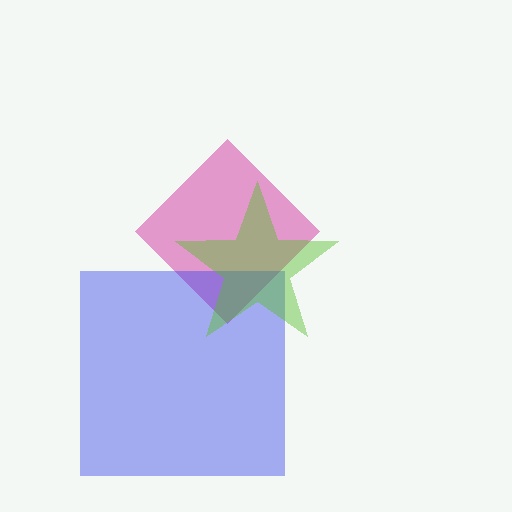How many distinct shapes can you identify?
There are 3 distinct shapes: a magenta diamond, a blue square, a lime star.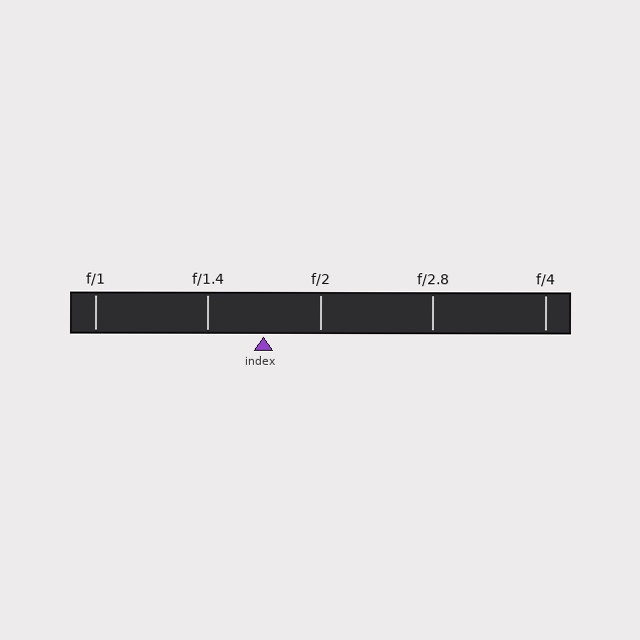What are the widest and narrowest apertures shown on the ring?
The widest aperture shown is f/1 and the narrowest is f/4.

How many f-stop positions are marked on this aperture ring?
There are 5 f-stop positions marked.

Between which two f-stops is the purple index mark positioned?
The index mark is between f/1.4 and f/2.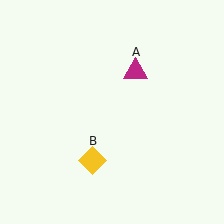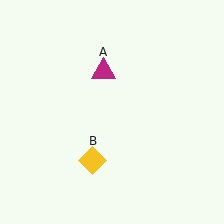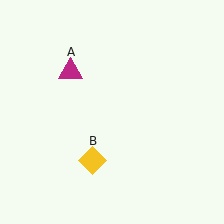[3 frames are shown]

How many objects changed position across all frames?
1 object changed position: magenta triangle (object A).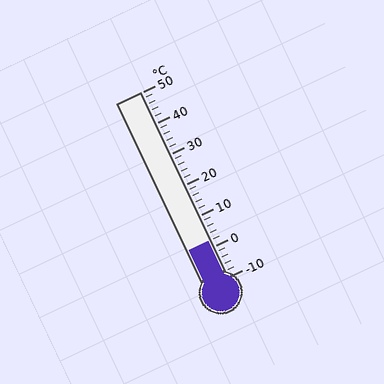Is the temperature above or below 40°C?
The temperature is below 40°C.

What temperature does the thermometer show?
The thermometer shows approximately 2°C.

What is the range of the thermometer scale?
The thermometer scale ranges from -10°C to 50°C.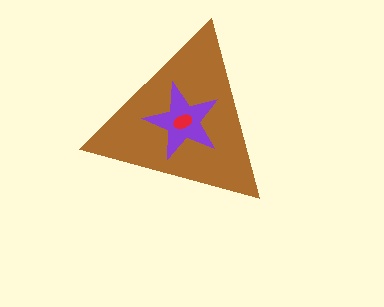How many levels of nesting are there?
3.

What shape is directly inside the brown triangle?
The purple star.